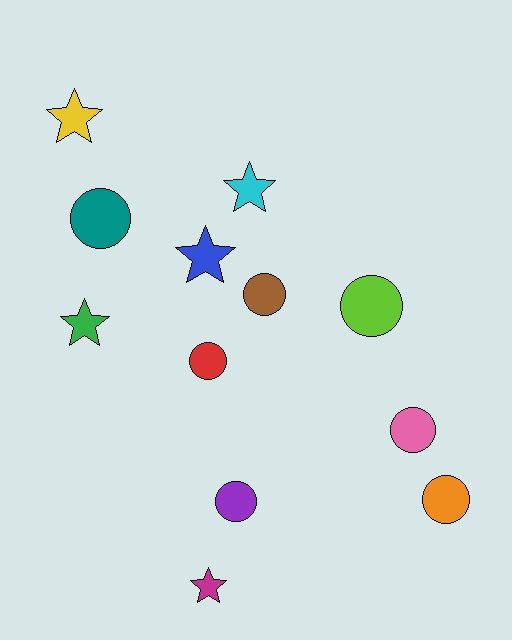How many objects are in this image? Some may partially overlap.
There are 12 objects.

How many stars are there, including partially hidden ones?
There are 5 stars.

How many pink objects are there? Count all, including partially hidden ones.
There is 1 pink object.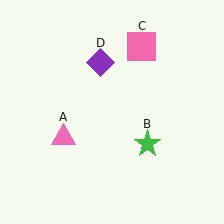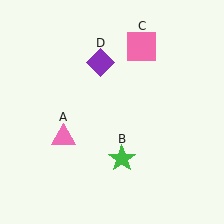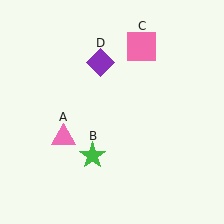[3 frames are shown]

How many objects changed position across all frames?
1 object changed position: green star (object B).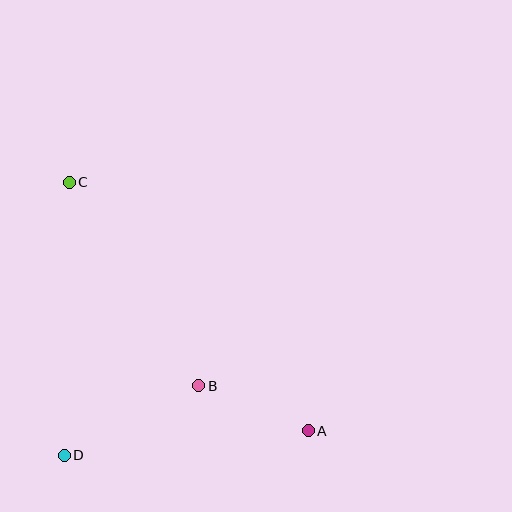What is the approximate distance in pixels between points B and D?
The distance between B and D is approximately 151 pixels.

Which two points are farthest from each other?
Points A and C are farthest from each other.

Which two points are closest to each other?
Points A and B are closest to each other.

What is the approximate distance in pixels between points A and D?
The distance between A and D is approximately 245 pixels.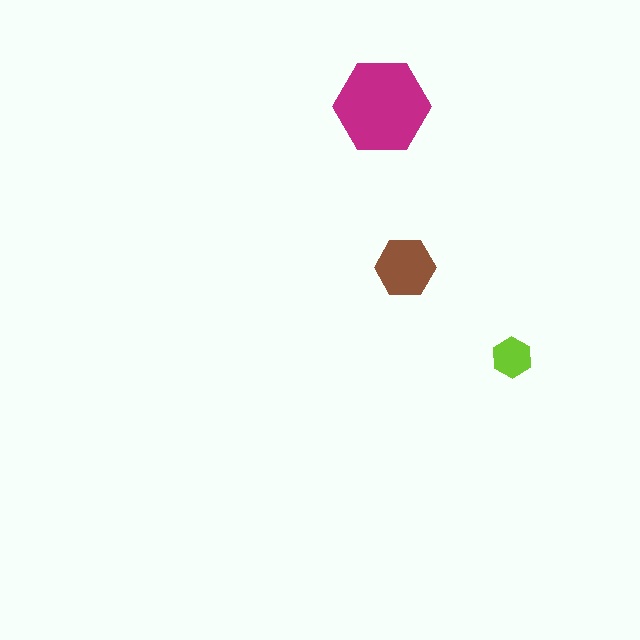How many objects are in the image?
There are 3 objects in the image.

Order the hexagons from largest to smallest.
the magenta one, the brown one, the lime one.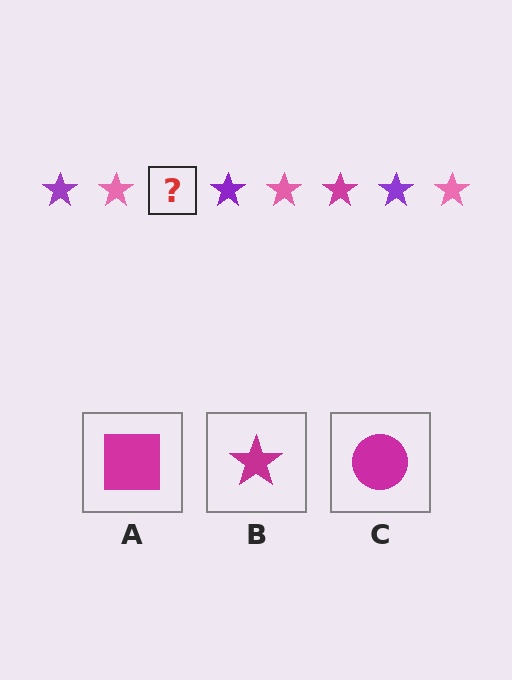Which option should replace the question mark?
Option B.